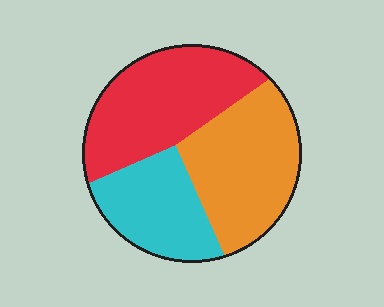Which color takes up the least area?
Cyan, at roughly 25%.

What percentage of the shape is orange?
Orange takes up about three eighths (3/8) of the shape.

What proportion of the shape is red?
Red covers around 40% of the shape.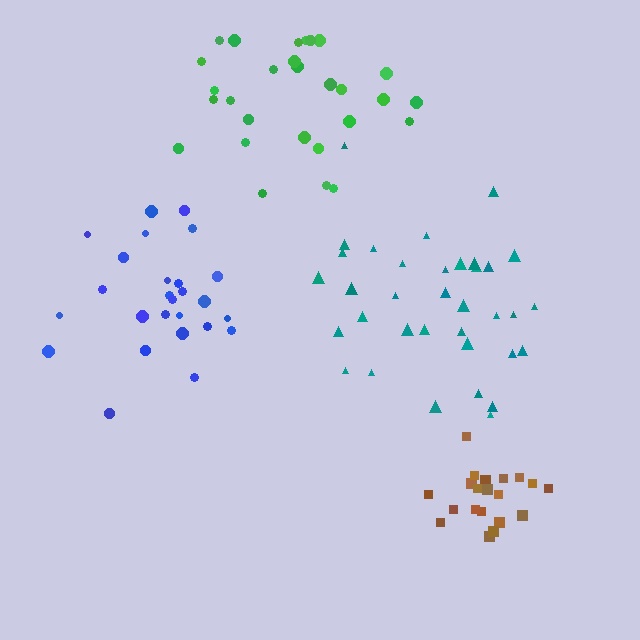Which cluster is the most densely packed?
Brown.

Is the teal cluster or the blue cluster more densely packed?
Blue.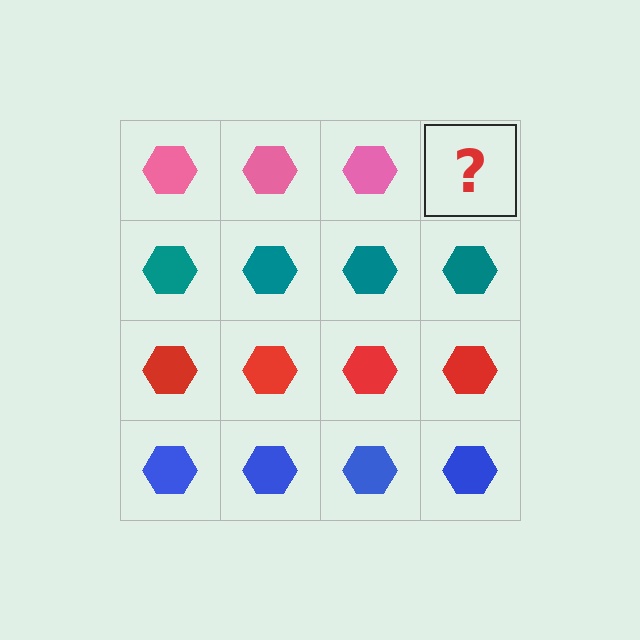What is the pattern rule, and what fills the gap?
The rule is that each row has a consistent color. The gap should be filled with a pink hexagon.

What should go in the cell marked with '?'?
The missing cell should contain a pink hexagon.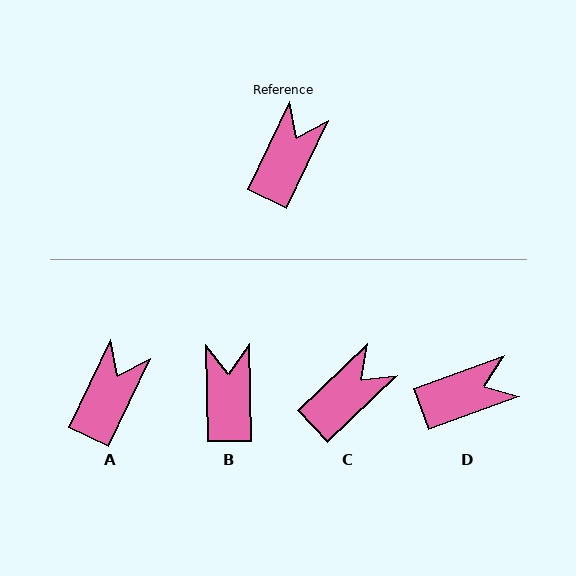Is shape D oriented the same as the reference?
No, it is off by about 45 degrees.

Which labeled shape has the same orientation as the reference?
A.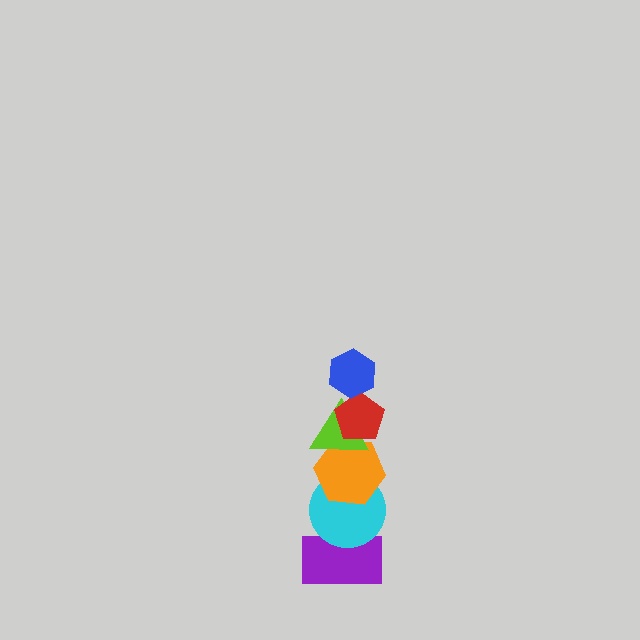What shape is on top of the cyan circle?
The orange hexagon is on top of the cyan circle.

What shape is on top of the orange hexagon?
The lime triangle is on top of the orange hexagon.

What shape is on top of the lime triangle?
The red pentagon is on top of the lime triangle.